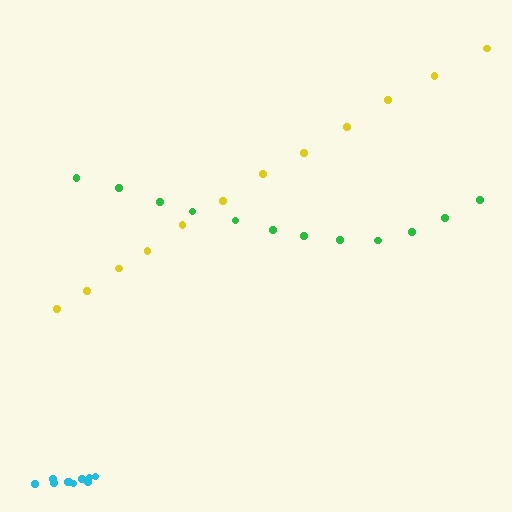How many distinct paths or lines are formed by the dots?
There are 3 distinct paths.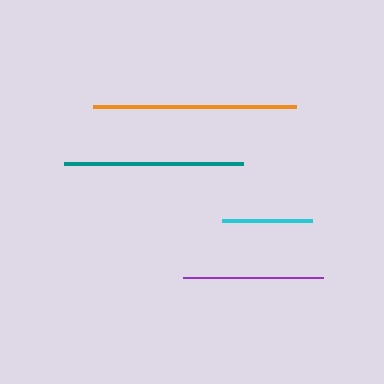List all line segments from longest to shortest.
From longest to shortest: orange, teal, purple, cyan.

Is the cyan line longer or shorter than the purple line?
The purple line is longer than the cyan line.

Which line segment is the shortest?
The cyan line is the shortest at approximately 90 pixels.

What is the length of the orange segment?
The orange segment is approximately 204 pixels long.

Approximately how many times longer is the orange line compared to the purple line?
The orange line is approximately 1.5 times the length of the purple line.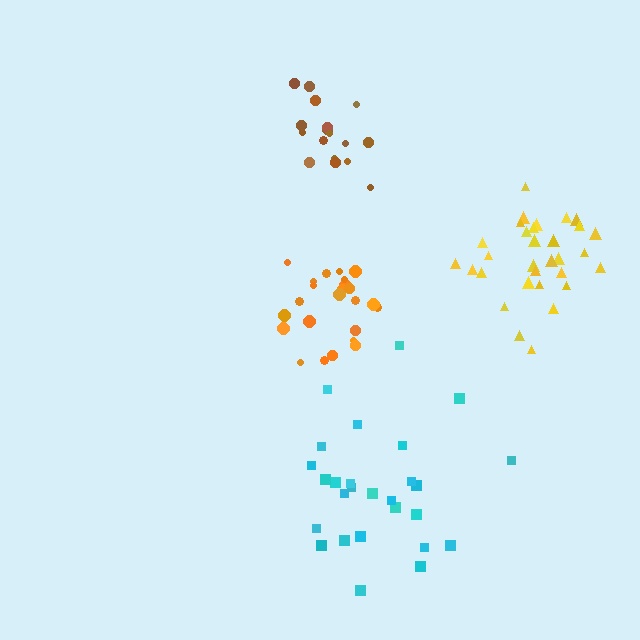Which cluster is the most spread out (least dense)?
Cyan.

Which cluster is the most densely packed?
Brown.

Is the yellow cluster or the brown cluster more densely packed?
Brown.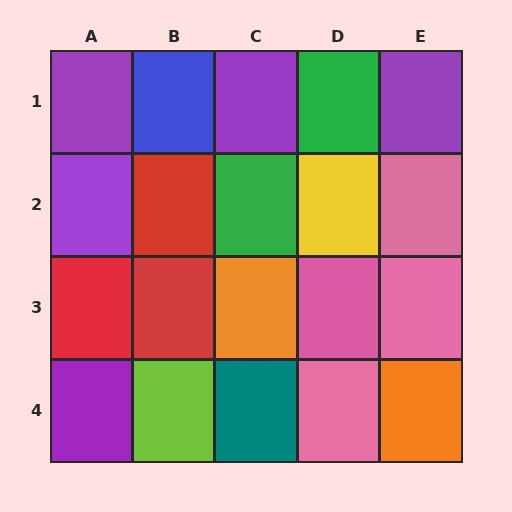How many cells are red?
3 cells are red.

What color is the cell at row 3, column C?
Orange.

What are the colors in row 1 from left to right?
Purple, blue, purple, green, purple.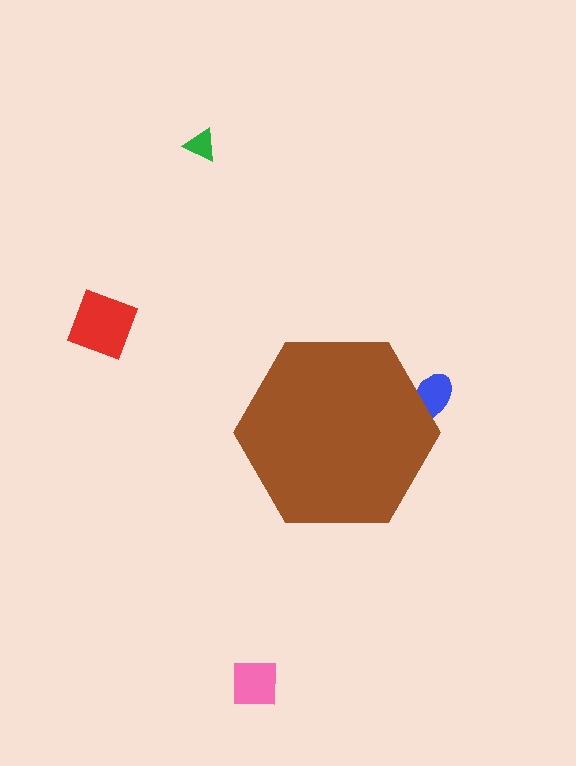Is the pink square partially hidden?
No, the pink square is fully visible.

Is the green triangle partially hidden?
No, the green triangle is fully visible.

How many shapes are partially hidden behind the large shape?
1 shape is partially hidden.